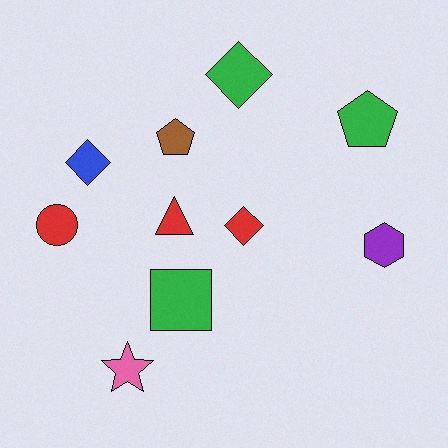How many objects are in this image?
There are 10 objects.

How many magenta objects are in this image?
There are no magenta objects.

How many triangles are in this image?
There is 1 triangle.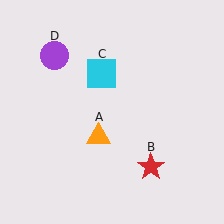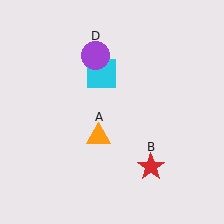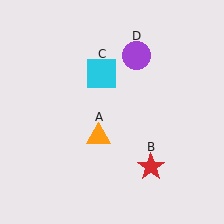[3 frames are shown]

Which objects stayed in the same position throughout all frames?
Orange triangle (object A) and red star (object B) and cyan square (object C) remained stationary.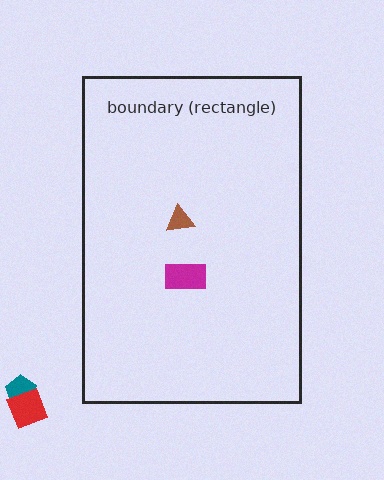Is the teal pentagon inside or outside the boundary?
Outside.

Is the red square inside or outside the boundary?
Outside.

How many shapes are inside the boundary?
2 inside, 2 outside.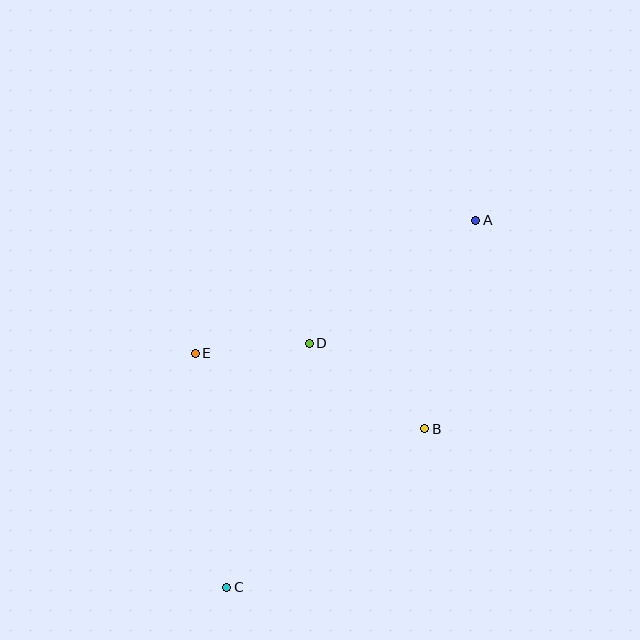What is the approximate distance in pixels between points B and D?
The distance between B and D is approximately 143 pixels.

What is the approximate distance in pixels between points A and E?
The distance between A and E is approximately 310 pixels.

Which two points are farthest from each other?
Points A and C are farthest from each other.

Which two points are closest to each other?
Points D and E are closest to each other.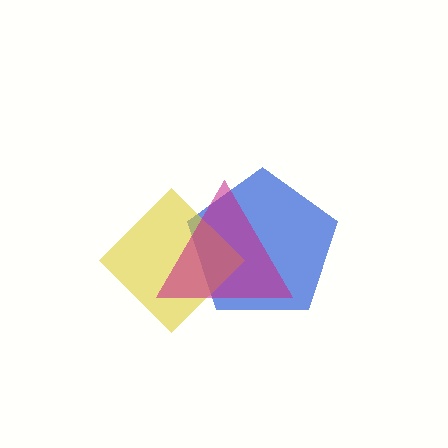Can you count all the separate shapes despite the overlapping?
Yes, there are 3 separate shapes.